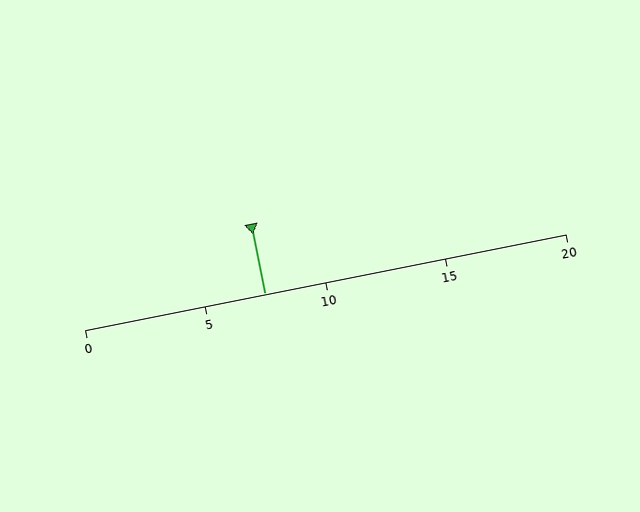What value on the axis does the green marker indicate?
The marker indicates approximately 7.5.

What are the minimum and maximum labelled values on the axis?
The axis runs from 0 to 20.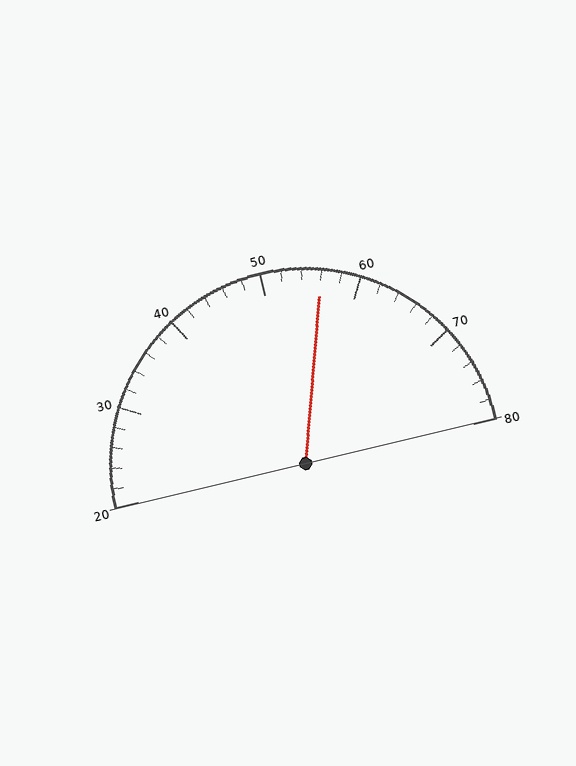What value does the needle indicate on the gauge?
The needle indicates approximately 56.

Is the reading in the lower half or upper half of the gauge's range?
The reading is in the upper half of the range (20 to 80).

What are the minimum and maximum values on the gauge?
The gauge ranges from 20 to 80.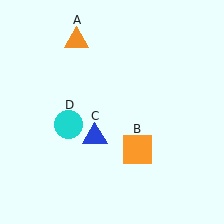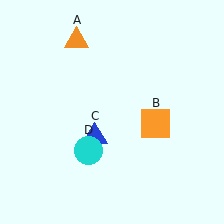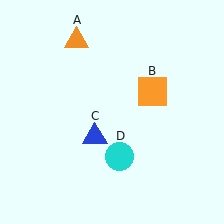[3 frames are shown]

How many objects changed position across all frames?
2 objects changed position: orange square (object B), cyan circle (object D).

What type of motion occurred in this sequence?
The orange square (object B), cyan circle (object D) rotated counterclockwise around the center of the scene.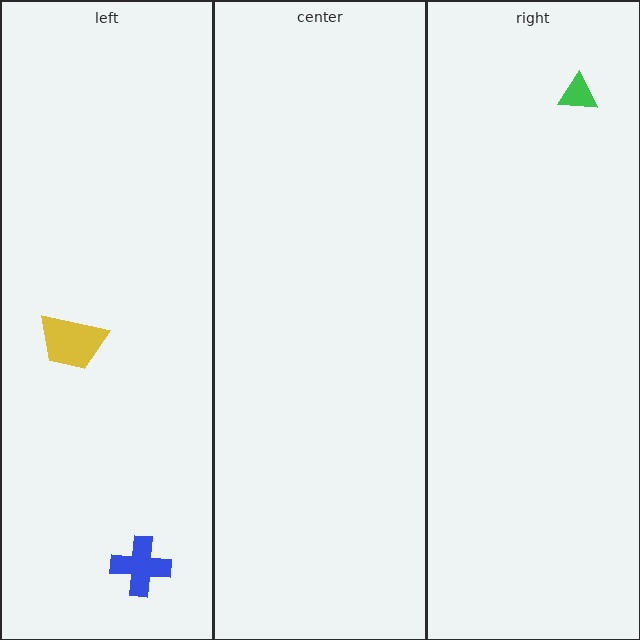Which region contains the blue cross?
The left region.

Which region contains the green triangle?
The right region.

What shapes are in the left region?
The yellow trapezoid, the blue cross.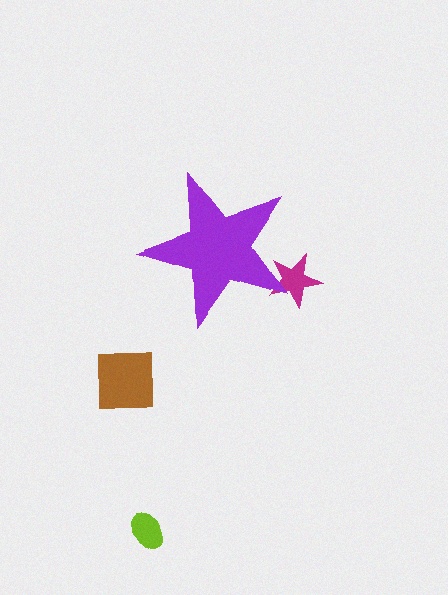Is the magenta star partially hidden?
Yes, the magenta star is partially hidden behind the purple star.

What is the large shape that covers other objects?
A purple star.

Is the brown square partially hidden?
No, the brown square is fully visible.